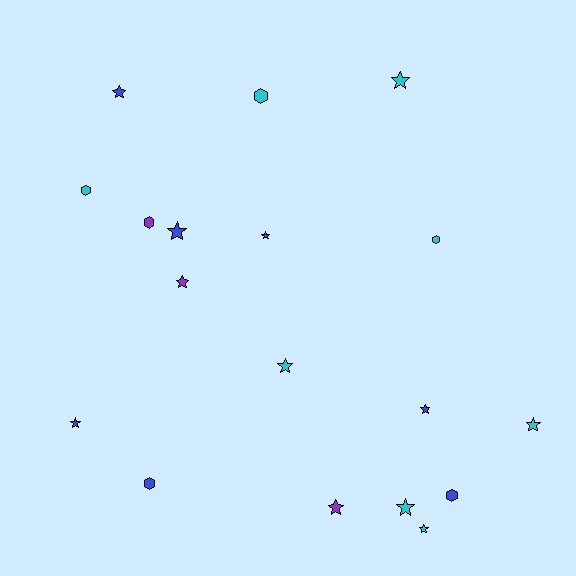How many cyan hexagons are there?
There are 3 cyan hexagons.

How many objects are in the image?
There are 18 objects.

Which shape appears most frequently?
Star, with 12 objects.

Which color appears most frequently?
Cyan, with 8 objects.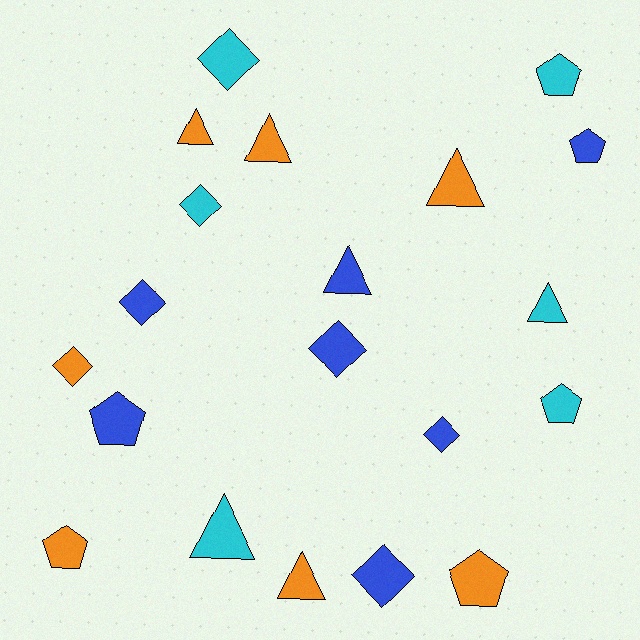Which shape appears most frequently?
Diamond, with 7 objects.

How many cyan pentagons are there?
There are 2 cyan pentagons.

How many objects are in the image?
There are 20 objects.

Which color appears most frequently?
Orange, with 7 objects.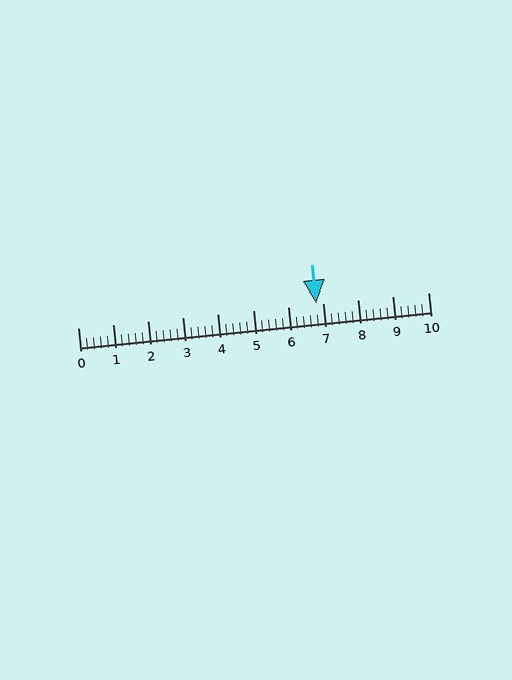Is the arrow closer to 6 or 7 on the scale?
The arrow is closer to 7.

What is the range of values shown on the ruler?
The ruler shows values from 0 to 10.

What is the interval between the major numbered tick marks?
The major tick marks are spaced 1 units apart.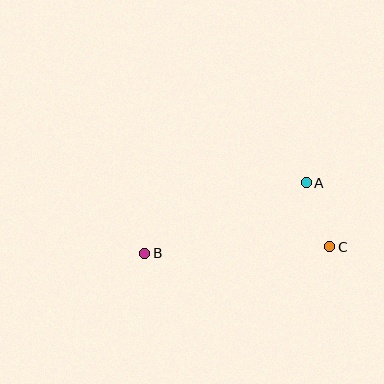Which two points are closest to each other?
Points A and C are closest to each other.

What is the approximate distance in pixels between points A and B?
The distance between A and B is approximately 176 pixels.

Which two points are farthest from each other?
Points B and C are farthest from each other.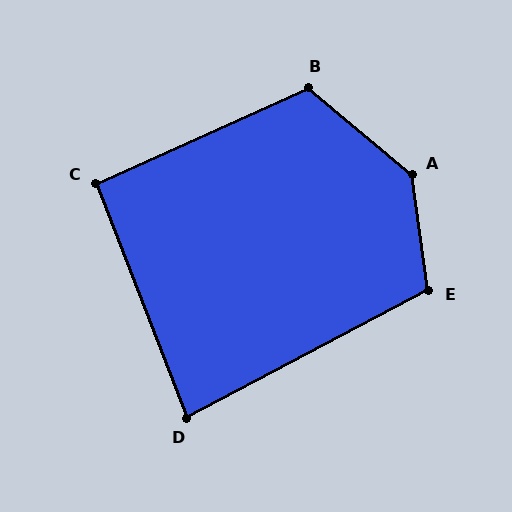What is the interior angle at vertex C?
Approximately 93 degrees (approximately right).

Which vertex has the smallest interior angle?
D, at approximately 84 degrees.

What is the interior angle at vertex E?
Approximately 110 degrees (obtuse).